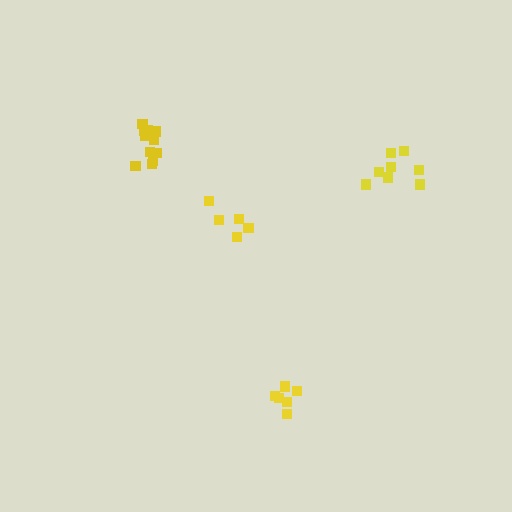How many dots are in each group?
Group 1: 11 dots, Group 2: 6 dots, Group 3: 8 dots, Group 4: 5 dots (30 total).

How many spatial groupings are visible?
There are 4 spatial groupings.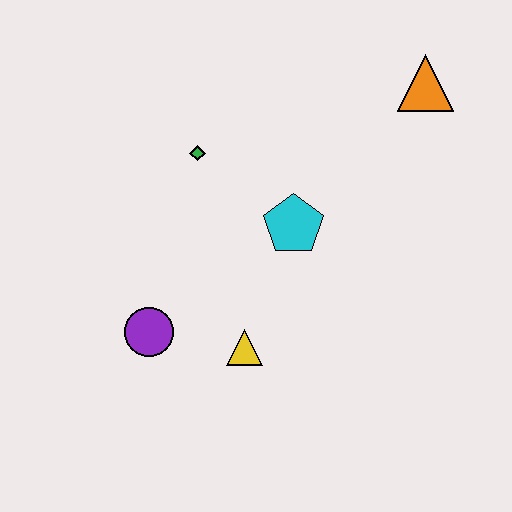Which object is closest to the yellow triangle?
The purple circle is closest to the yellow triangle.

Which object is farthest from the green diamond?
The orange triangle is farthest from the green diamond.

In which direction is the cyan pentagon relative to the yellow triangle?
The cyan pentagon is above the yellow triangle.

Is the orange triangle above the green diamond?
Yes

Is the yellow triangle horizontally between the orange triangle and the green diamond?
Yes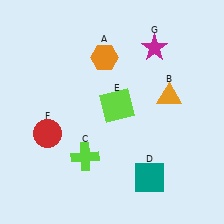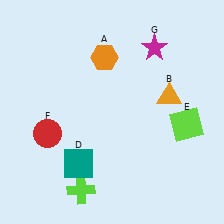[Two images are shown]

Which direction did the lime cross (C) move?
The lime cross (C) moved down.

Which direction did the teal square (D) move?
The teal square (D) moved left.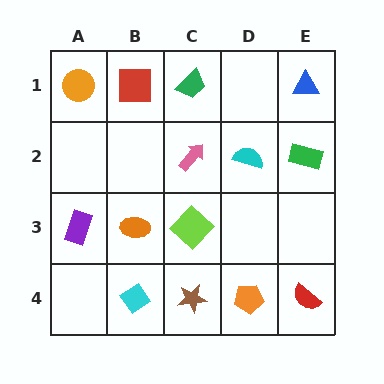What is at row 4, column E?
A red semicircle.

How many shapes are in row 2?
3 shapes.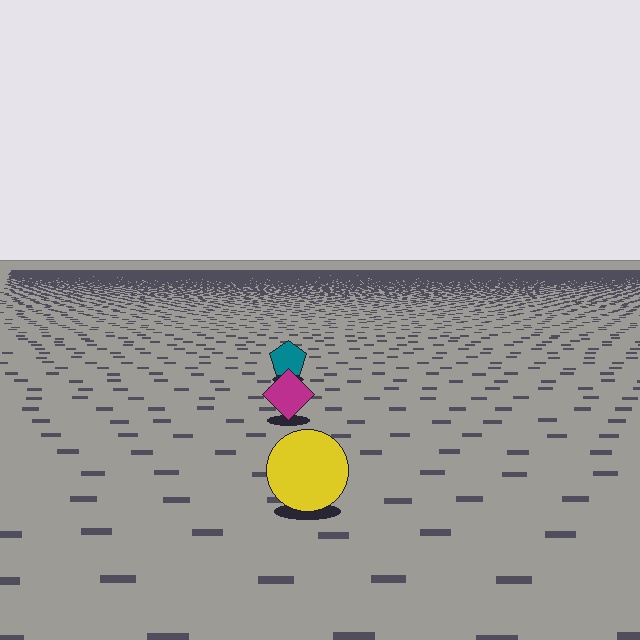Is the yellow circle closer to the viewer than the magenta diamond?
Yes. The yellow circle is closer — you can tell from the texture gradient: the ground texture is coarser near it.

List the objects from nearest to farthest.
From nearest to farthest: the yellow circle, the magenta diamond, the teal pentagon.